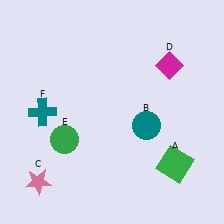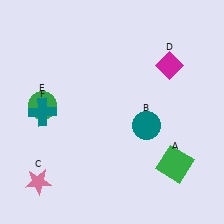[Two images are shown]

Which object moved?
The green circle (E) moved up.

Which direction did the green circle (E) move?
The green circle (E) moved up.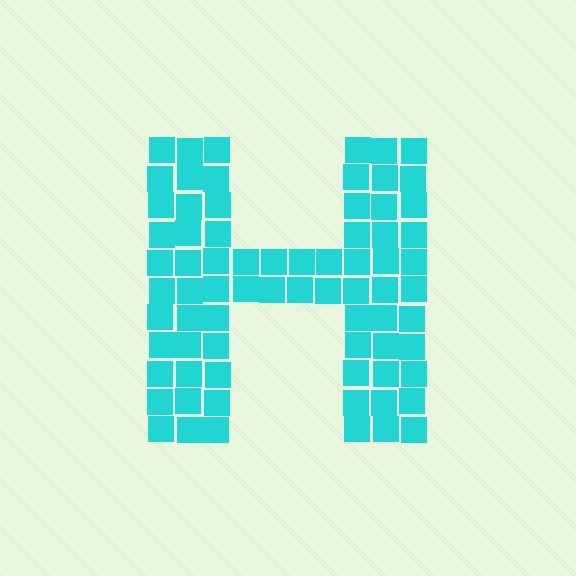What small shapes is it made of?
It is made of small squares.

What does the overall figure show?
The overall figure shows the letter H.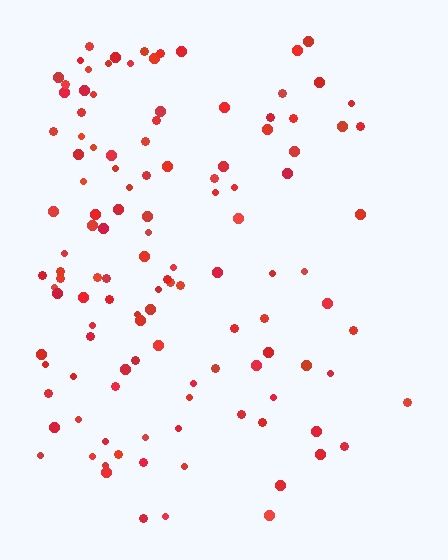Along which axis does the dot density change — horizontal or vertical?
Horizontal.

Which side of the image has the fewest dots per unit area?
The right.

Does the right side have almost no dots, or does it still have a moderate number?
Still a moderate number, just noticeably fewer than the left.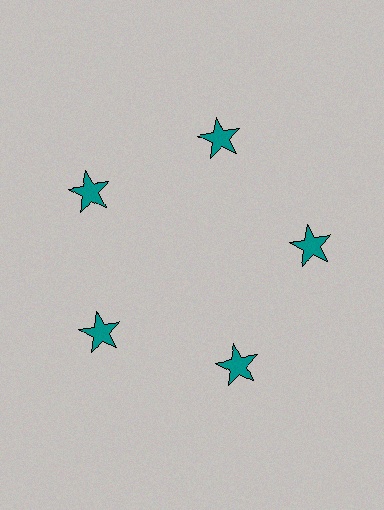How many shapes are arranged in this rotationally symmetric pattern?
There are 5 shapes, arranged in 5 groups of 1.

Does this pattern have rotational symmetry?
Yes, this pattern has 5-fold rotational symmetry. It looks the same after rotating 72 degrees around the center.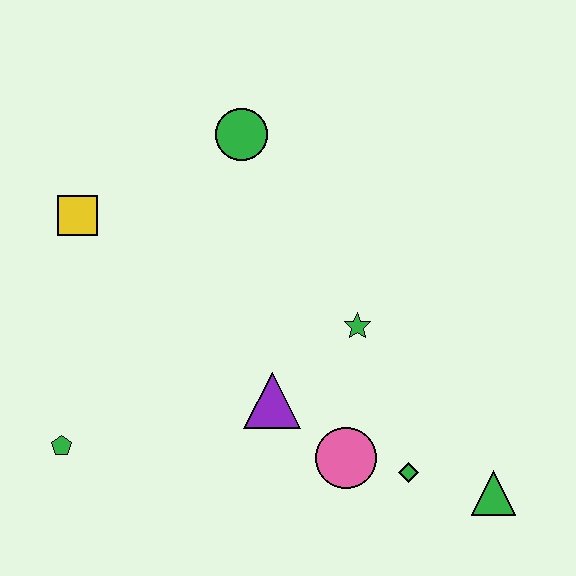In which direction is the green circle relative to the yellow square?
The green circle is to the right of the yellow square.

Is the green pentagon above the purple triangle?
No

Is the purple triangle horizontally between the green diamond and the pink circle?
No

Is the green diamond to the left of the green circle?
No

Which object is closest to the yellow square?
The green circle is closest to the yellow square.